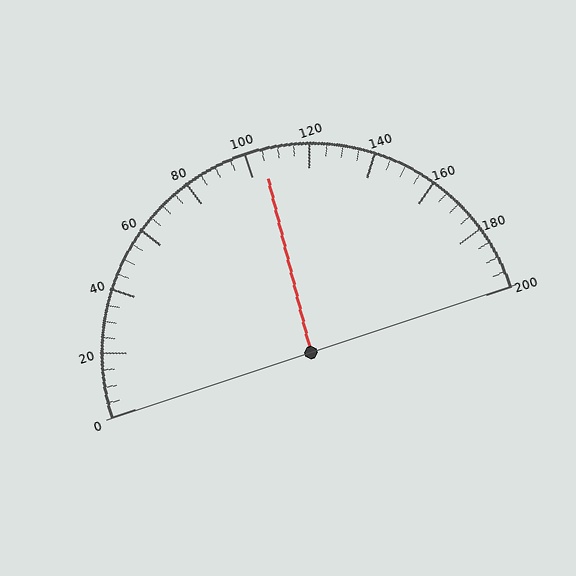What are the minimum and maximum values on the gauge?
The gauge ranges from 0 to 200.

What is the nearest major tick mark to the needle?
The nearest major tick mark is 100.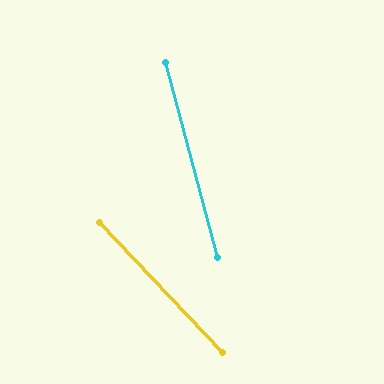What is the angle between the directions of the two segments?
Approximately 29 degrees.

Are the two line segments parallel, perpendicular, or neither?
Neither parallel nor perpendicular — they differ by about 29°.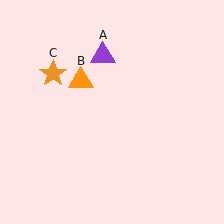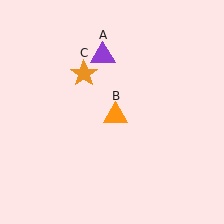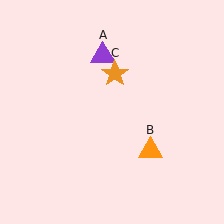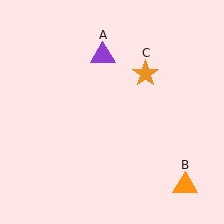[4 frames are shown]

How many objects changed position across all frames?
2 objects changed position: orange triangle (object B), orange star (object C).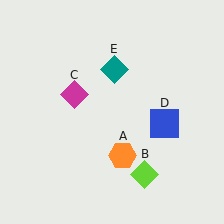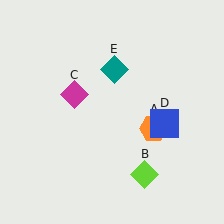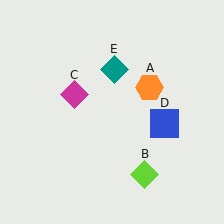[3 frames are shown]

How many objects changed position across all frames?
1 object changed position: orange hexagon (object A).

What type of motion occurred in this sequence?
The orange hexagon (object A) rotated counterclockwise around the center of the scene.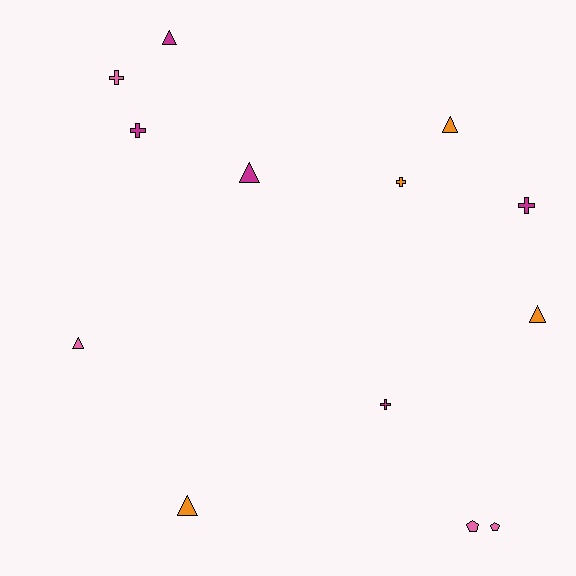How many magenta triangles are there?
There are 2 magenta triangles.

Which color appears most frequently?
Magenta, with 5 objects.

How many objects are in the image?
There are 13 objects.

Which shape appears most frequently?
Triangle, with 6 objects.